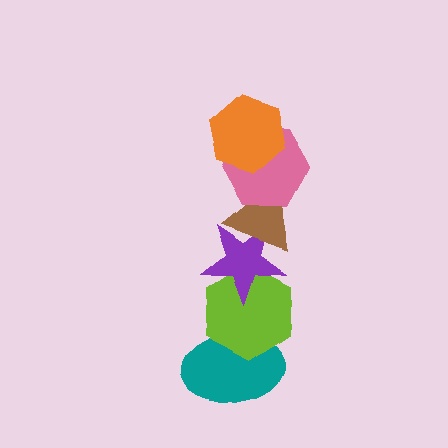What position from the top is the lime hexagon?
The lime hexagon is 5th from the top.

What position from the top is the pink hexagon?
The pink hexagon is 2nd from the top.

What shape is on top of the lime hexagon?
The purple star is on top of the lime hexagon.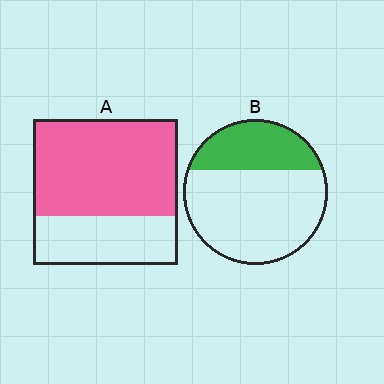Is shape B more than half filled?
No.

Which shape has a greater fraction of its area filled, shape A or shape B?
Shape A.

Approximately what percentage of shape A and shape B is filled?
A is approximately 65% and B is approximately 30%.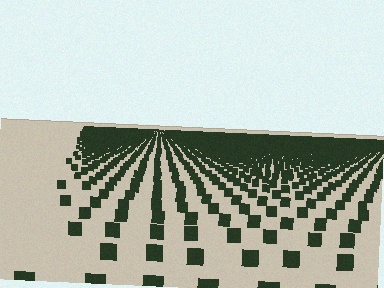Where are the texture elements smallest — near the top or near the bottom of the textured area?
Near the top.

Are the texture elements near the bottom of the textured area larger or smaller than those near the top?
Larger. Near the bottom, elements are closer to the viewer and appear at a bigger on-screen size.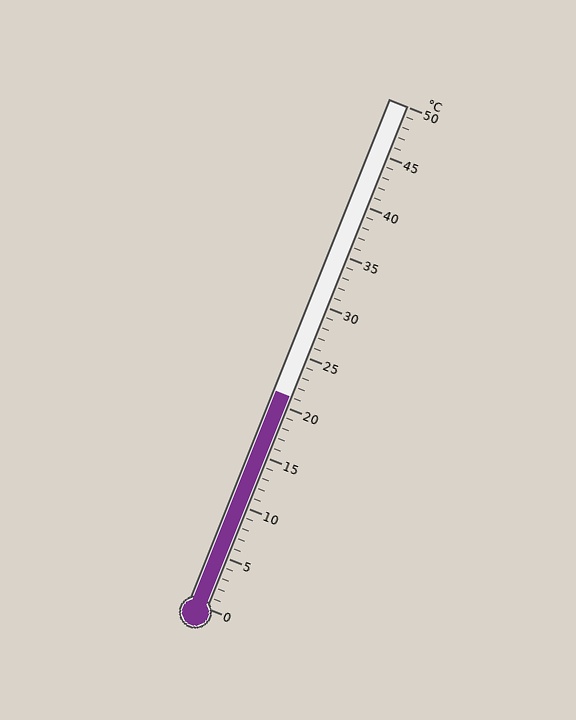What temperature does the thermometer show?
The thermometer shows approximately 21°C.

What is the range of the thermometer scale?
The thermometer scale ranges from 0°C to 50°C.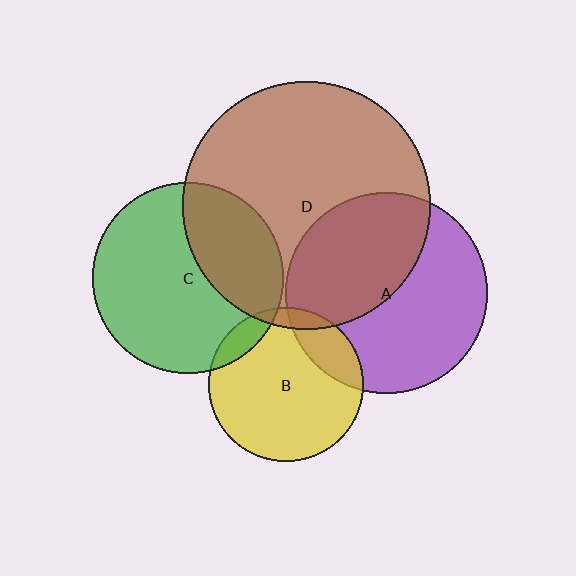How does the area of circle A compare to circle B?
Approximately 1.7 times.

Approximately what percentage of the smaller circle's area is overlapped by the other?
Approximately 10%.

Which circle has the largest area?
Circle D (brown).